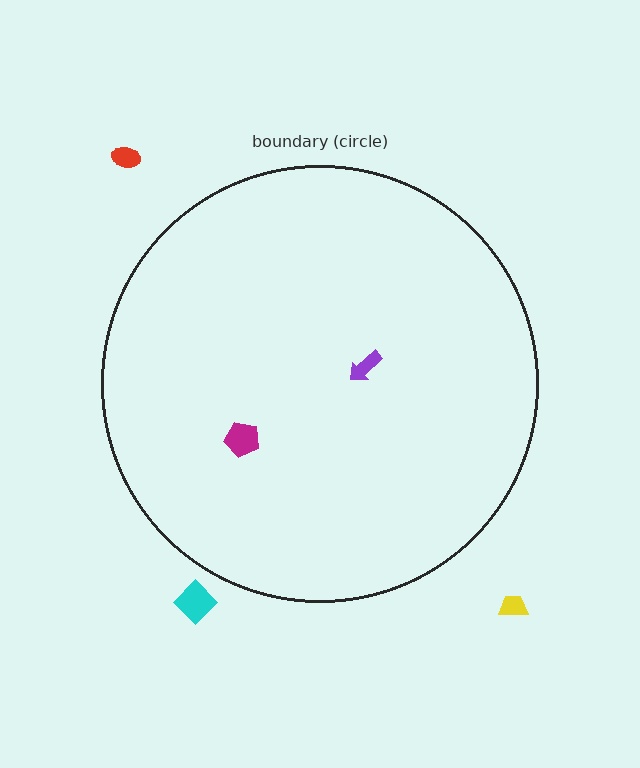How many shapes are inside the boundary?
2 inside, 3 outside.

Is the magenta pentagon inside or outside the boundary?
Inside.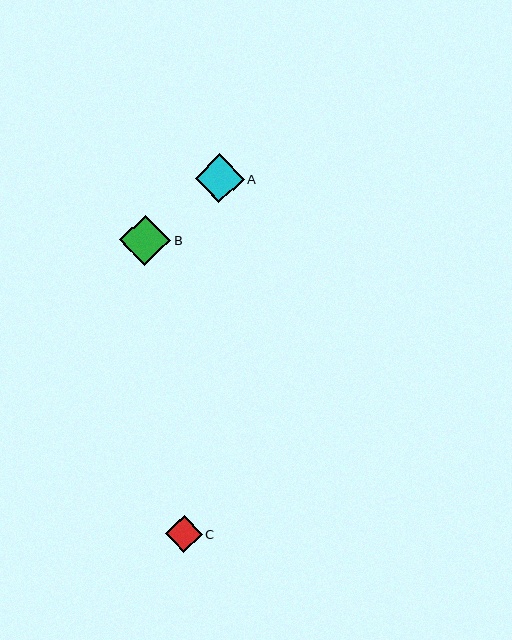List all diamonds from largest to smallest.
From largest to smallest: B, A, C.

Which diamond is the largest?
Diamond B is the largest with a size of approximately 51 pixels.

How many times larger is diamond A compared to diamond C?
Diamond A is approximately 1.3 times the size of diamond C.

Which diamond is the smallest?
Diamond C is the smallest with a size of approximately 37 pixels.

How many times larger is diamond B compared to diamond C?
Diamond B is approximately 1.4 times the size of diamond C.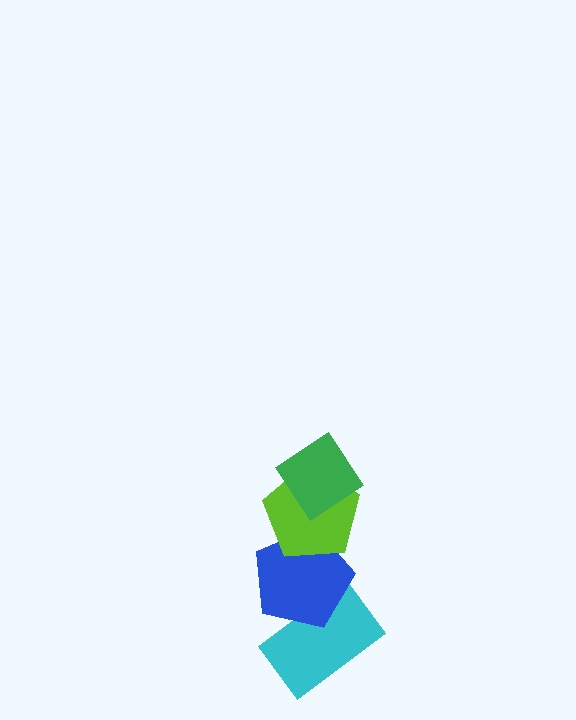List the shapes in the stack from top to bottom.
From top to bottom: the green diamond, the lime pentagon, the blue pentagon, the cyan rectangle.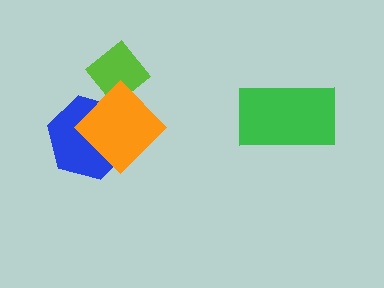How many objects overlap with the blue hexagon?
1 object overlaps with the blue hexagon.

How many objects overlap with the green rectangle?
0 objects overlap with the green rectangle.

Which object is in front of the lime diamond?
The orange diamond is in front of the lime diamond.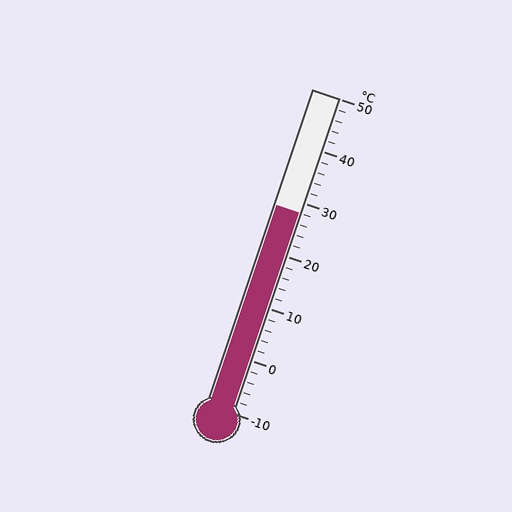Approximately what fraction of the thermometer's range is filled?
The thermometer is filled to approximately 65% of its range.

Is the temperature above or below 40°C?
The temperature is below 40°C.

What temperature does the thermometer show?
The thermometer shows approximately 28°C.